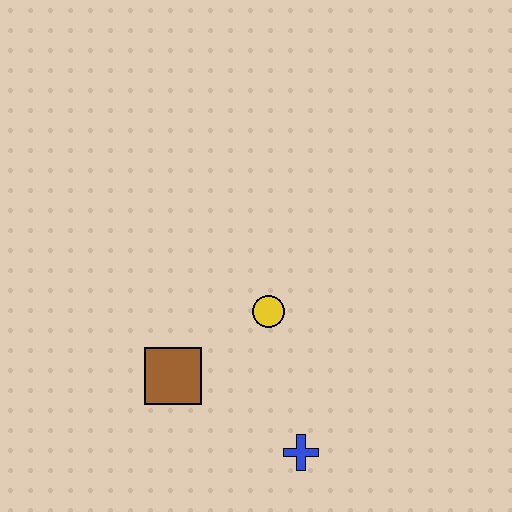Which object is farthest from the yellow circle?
The blue cross is farthest from the yellow circle.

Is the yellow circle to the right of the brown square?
Yes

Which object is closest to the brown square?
The yellow circle is closest to the brown square.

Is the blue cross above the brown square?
No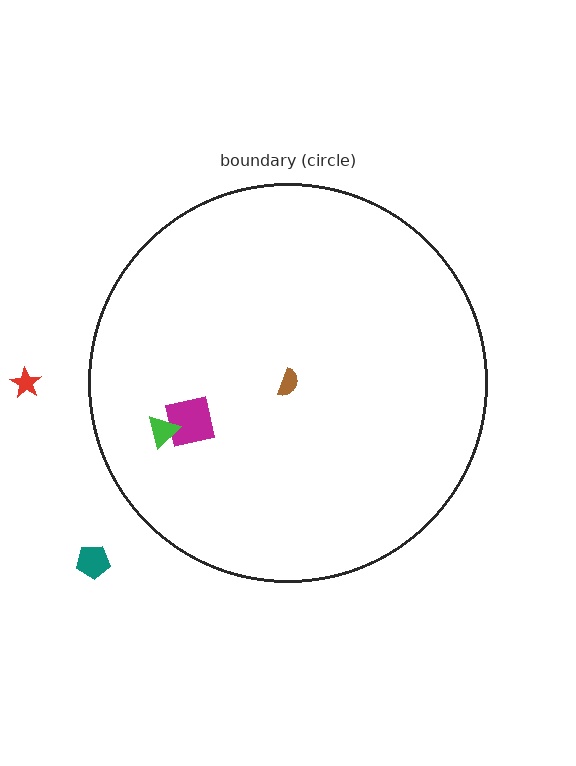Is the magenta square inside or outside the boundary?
Inside.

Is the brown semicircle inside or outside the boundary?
Inside.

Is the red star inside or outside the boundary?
Outside.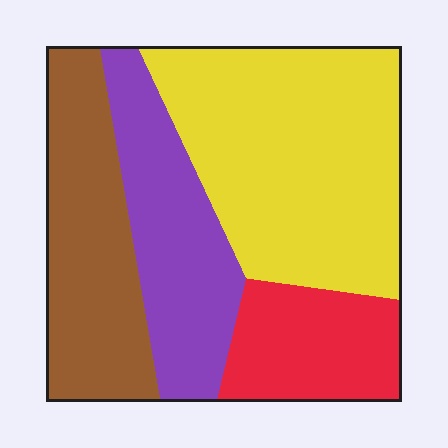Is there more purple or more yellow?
Yellow.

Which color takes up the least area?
Red, at roughly 15%.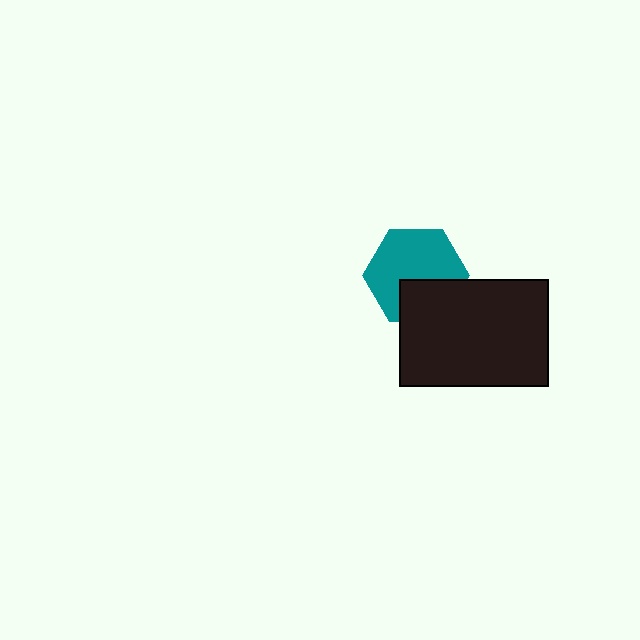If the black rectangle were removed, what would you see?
You would see the complete teal hexagon.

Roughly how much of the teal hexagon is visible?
Most of it is visible (roughly 69%).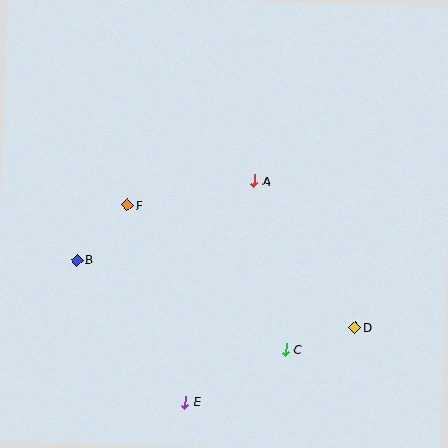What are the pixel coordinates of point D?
Point D is at (355, 328).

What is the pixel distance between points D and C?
The distance between D and C is 73 pixels.